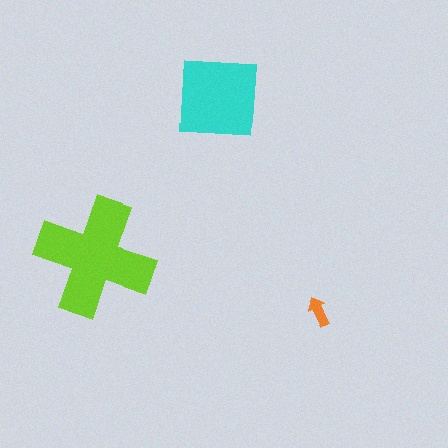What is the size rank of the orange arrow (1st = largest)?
3rd.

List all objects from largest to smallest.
The lime cross, the cyan square, the orange arrow.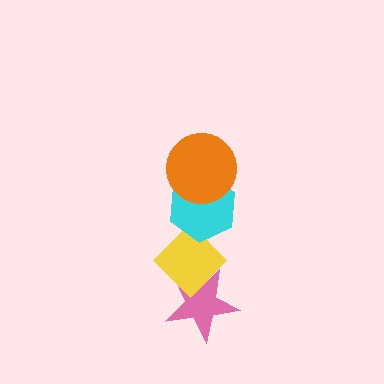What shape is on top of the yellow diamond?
The cyan hexagon is on top of the yellow diamond.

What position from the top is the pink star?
The pink star is 4th from the top.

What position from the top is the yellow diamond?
The yellow diamond is 3rd from the top.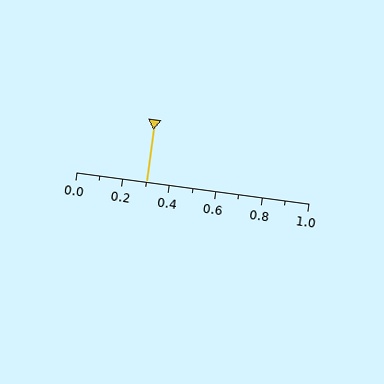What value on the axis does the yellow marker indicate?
The marker indicates approximately 0.3.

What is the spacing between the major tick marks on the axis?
The major ticks are spaced 0.2 apart.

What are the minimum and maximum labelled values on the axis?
The axis runs from 0.0 to 1.0.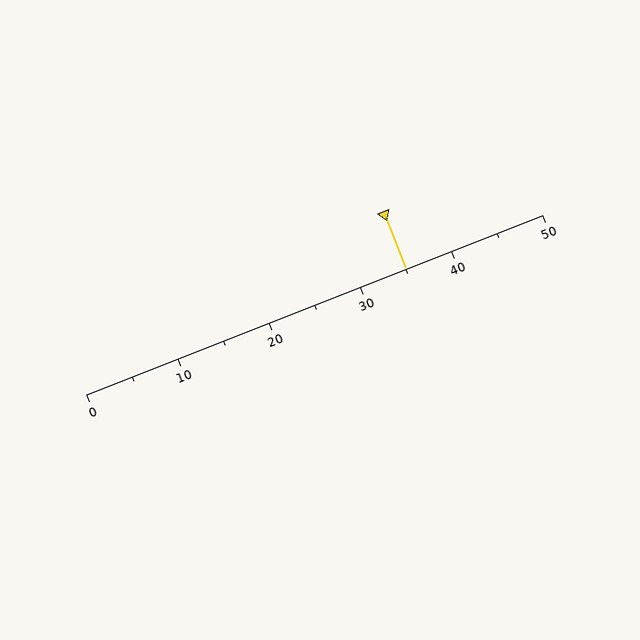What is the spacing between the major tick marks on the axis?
The major ticks are spaced 10 apart.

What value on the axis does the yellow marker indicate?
The marker indicates approximately 35.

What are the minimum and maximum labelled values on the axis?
The axis runs from 0 to 50.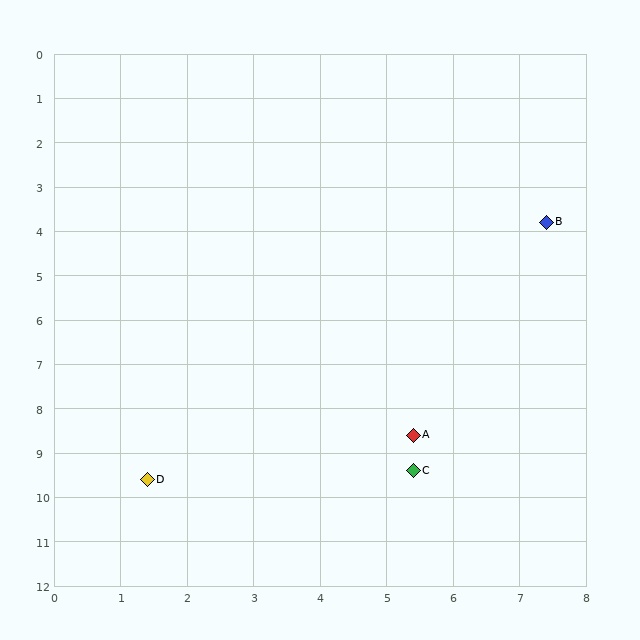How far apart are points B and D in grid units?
Points B and D are about 8.3 grid units apart.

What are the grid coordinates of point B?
Point B is at approximately (7.4, 3.8).